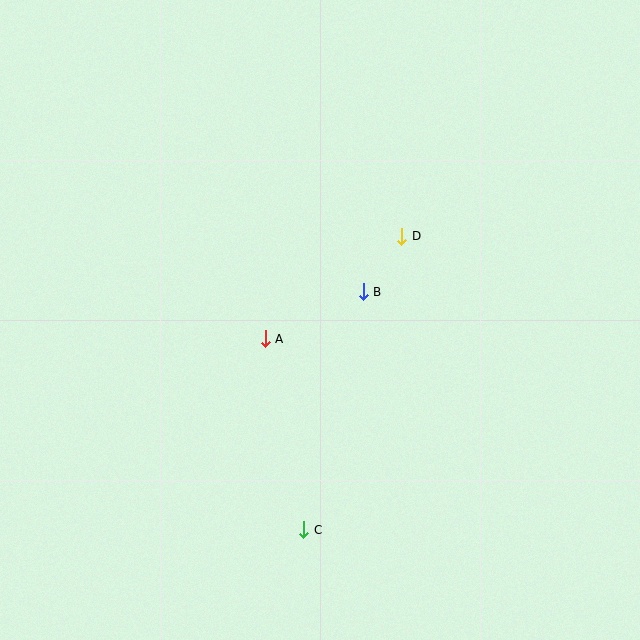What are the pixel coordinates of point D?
Point D is at (402, 236).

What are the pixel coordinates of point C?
Point C is at (304, 530).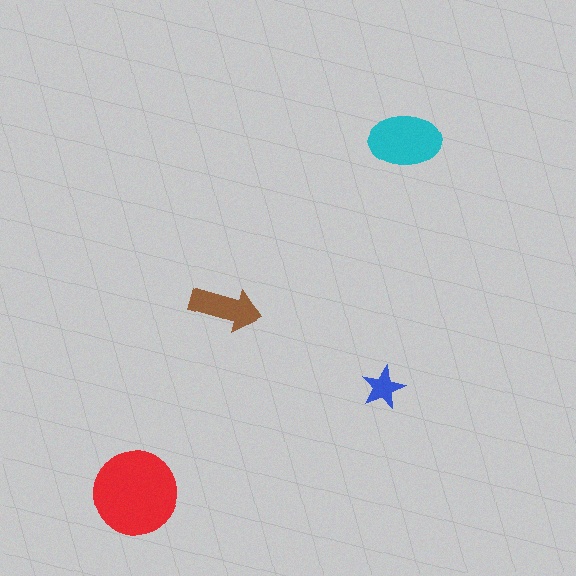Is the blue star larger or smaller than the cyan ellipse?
Smaller.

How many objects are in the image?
There are 4 objects in the image.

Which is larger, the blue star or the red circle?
The red circle.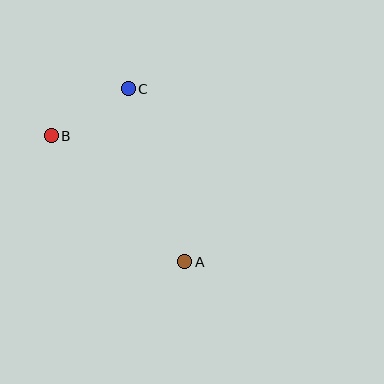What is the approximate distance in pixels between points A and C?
The distance between A and C is approximately 182 pixels.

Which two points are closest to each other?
Points B and C are closest to each other.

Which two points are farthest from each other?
Points A and B are farthest from each other.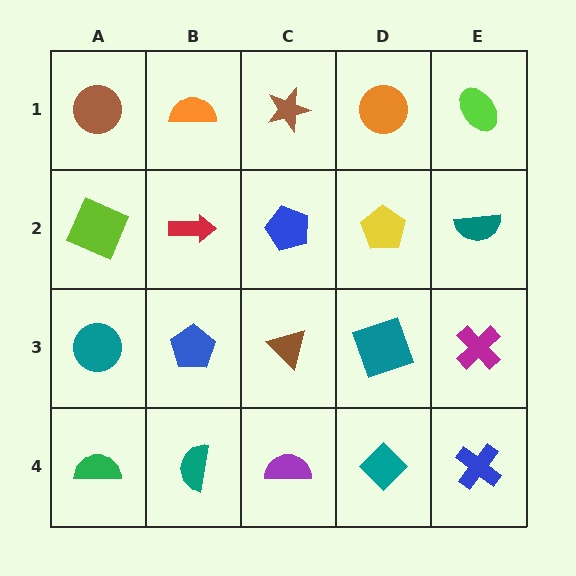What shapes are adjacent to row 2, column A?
A brown circle (row 1, column A), a teal circle (row 3, column A), a red arrow (row 2, column B).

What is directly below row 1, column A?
A lime square.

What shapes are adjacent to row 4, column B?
A blue pentagon (row 3, column B), a green semicircle (row 4, column A), a purple semicircle (row 4, column C).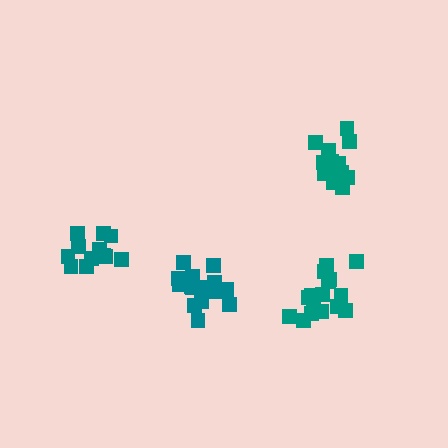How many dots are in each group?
Group 1: 16 dots, Group 2: 15 dots, Group 3: 16 dots, Group 4: 12 dots (59 total).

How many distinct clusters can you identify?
There are 4 distinct clusters.